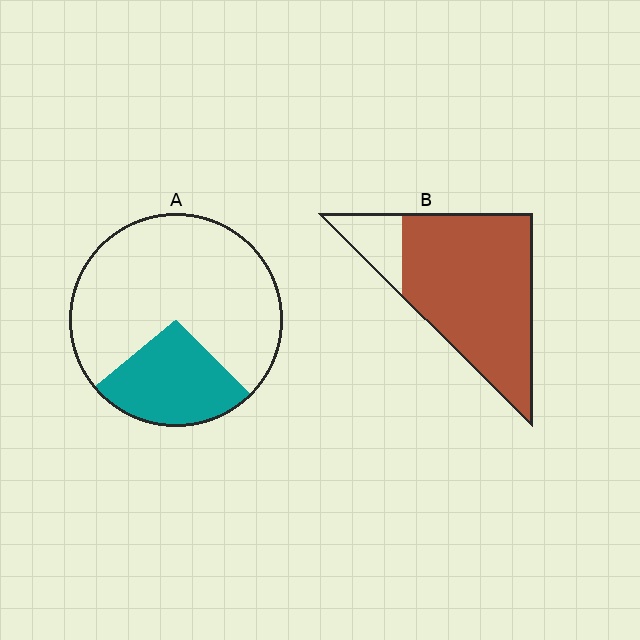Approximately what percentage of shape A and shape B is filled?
A is approximately 25% and B is approximately 85%.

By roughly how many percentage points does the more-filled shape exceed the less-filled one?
By roughly 60 percentage points (B over A).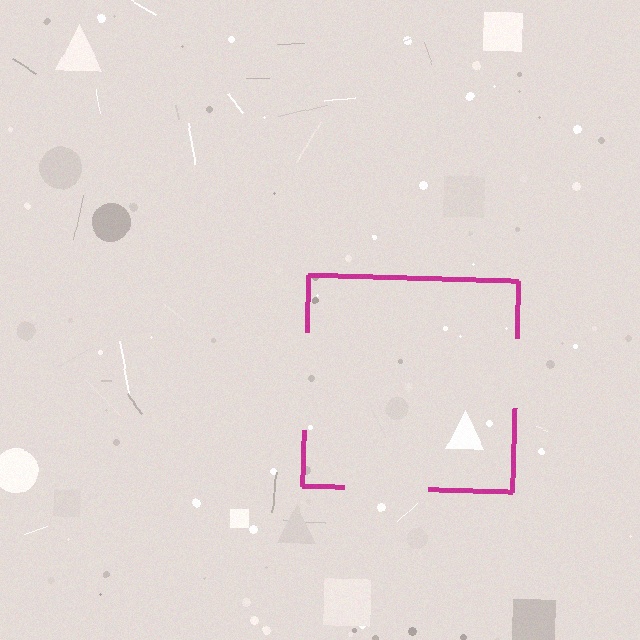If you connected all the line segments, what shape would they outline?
They would outline a square.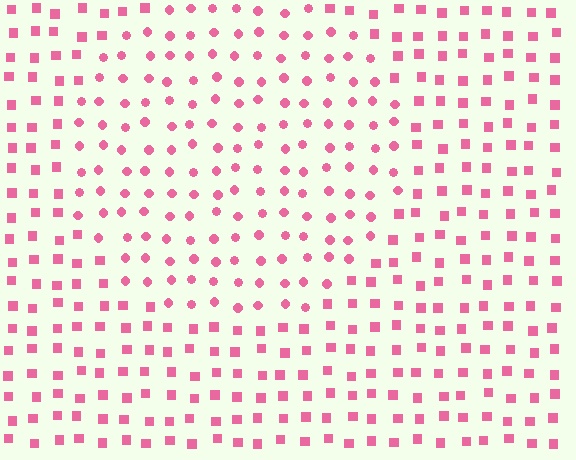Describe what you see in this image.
The image is filled with small pink elements arranged in a uniform grid. A circle-shaped region contains circles, while the surrounding area contains squares. The boundary is defined purely by the change in element shape.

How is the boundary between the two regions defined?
The boundary is defined by a change in element shape: circles inside vs. squares outside. All elements share the same color and spacing.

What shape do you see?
I see a circle.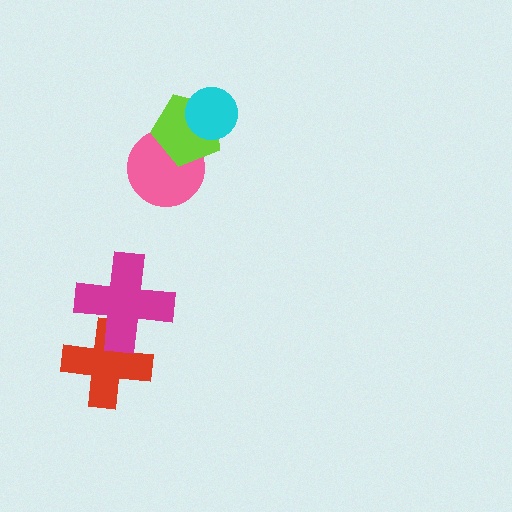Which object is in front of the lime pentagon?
The cyan circle is in front of the lime pentagon.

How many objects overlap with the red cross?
1 object overlaps with the red cross.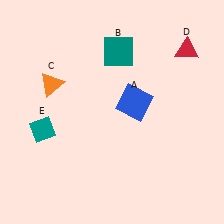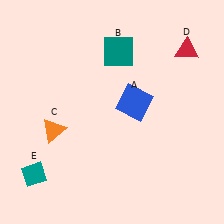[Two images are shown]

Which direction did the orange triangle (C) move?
The orange triangle (C) moved down.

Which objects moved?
The objects that moved are: the orange triangle (C), the teal diamond (E).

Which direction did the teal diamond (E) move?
The teal diamond (E) moved down.